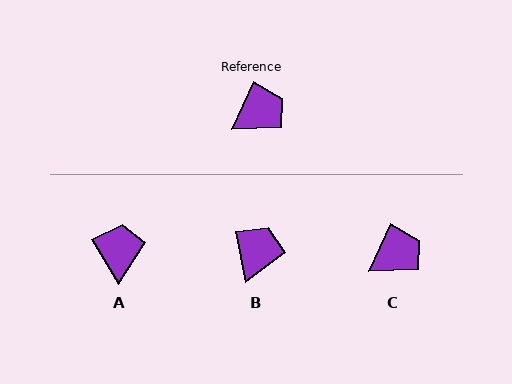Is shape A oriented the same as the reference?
No, it is off by about 55 degrees.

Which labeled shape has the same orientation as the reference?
C.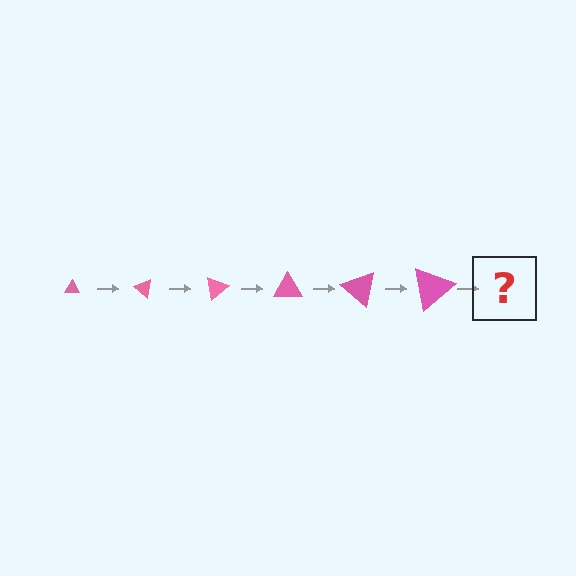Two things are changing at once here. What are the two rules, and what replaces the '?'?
The two rules are that the triangle grows larger each step and it rotates 40 degrees each step. The '?' should be a triangle, larger than the previous one and rotated 240 degrees from the start.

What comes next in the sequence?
The next element should be a triangle, larger than the previous one and rotated 240 degrees from the start.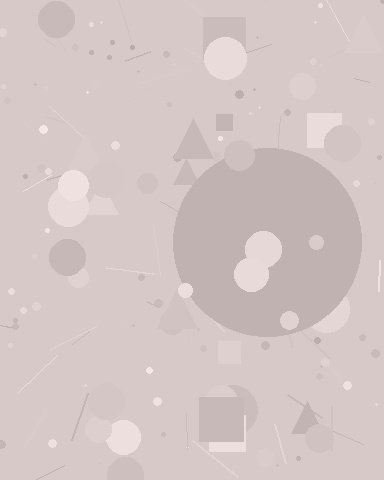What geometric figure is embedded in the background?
A circle is embedded in the background.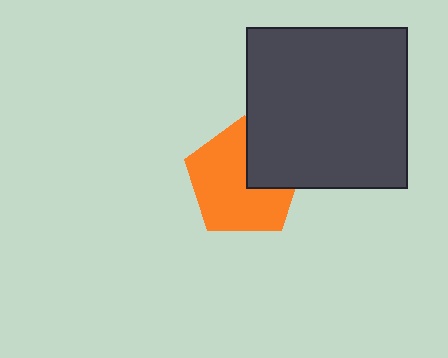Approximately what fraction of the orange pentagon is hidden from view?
Roughly 30% of the orange pentagon is hidden behind the dark gray square.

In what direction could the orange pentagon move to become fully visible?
The orange pentagon could move toward the lower-left. That would shift it out from behind the dark gray square entirely.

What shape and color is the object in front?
The object in front is a dark gray square.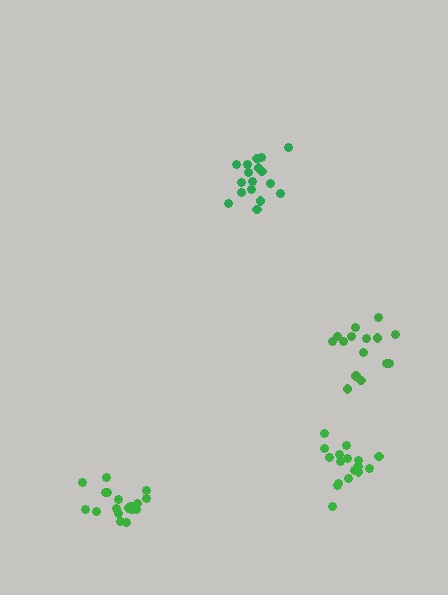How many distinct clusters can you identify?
There are 4 distinct clusters.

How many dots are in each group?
Group 1: 15 dots, Group 2: 17 dots, Group 3: 17 dots, Group 4: 18 dots (67 total).